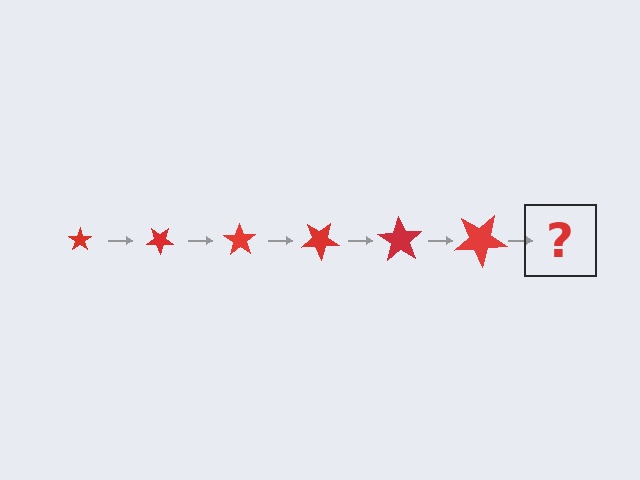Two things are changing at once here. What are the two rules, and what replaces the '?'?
The two rules are that the star grows larger each step and it rotates 35 degrees each step. The '?' should be a star, larger than the previous one and rotated 210 degrees from the start.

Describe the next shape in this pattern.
It should be a star, larger than the previous one and rotated 210 degrees from the start.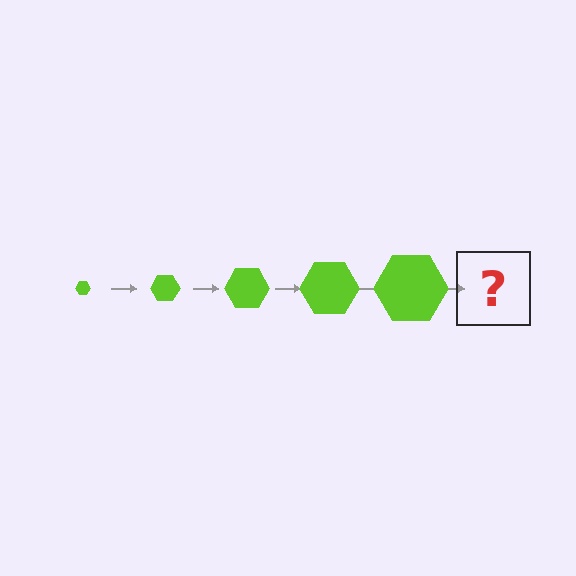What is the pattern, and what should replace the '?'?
The pattern is that the hexagon gets progressively larger each step. The '?' should be a lime hexagon, larger than the previous one.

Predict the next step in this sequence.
The next step is a lime hexagon, larger than the previous one.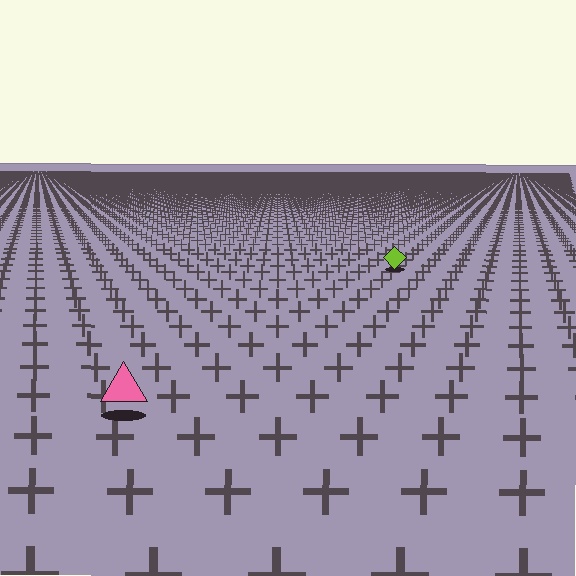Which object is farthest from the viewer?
The lime diamond is farthest from the viewer. It appears smaller and the ground texture around it is denser.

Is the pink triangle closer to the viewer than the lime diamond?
Yes. The pink triangle is closer — you can tell from the texture gradient: the ground texture is coarser near it.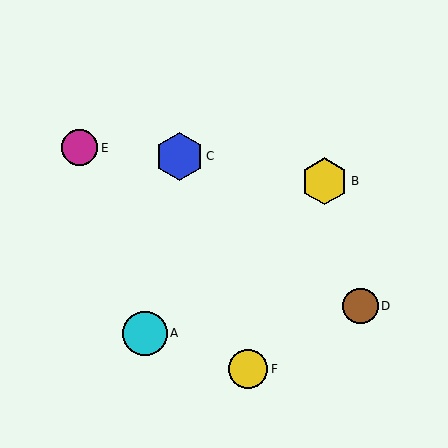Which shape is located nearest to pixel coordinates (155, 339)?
The cyan circle (labeled A) at (145, 333) is nearest to that location.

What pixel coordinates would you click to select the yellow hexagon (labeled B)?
Click at (325, 181) to select the yellow hexagon B.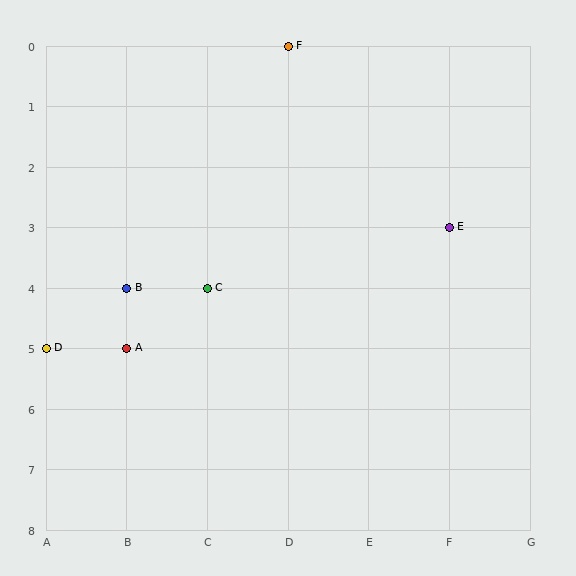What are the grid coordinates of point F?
Point F is at grid coordinates (D, 0).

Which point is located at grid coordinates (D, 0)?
Point F is at (D, 0).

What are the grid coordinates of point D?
Point D is at grid coordinates (A, 5).